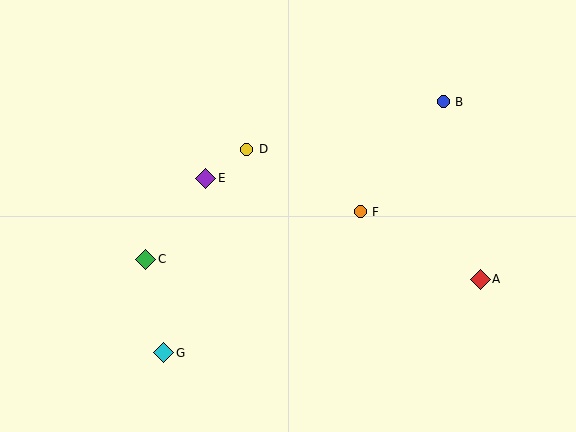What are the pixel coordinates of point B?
Point B is at (443, 102).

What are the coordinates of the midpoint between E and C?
The midpoint between E and C is at (176, 219).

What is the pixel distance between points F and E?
The distance between F and E is 158 pixels.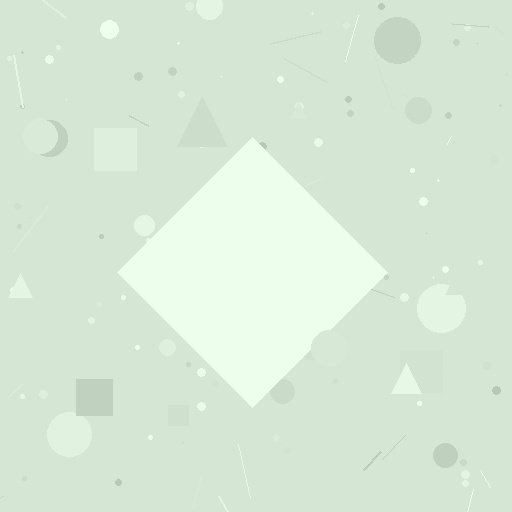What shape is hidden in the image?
A diamond is hidden in the image.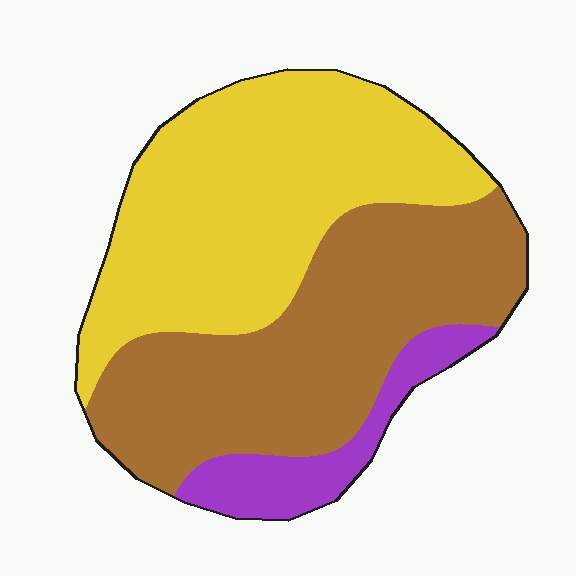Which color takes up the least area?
Purple, at roughly 10%.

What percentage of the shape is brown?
Brown takes up between a third and a half of the shape.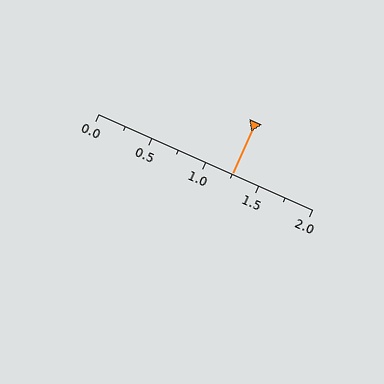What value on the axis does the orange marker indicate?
The marker indicates approximately 1.25.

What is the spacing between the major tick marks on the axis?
The major ticks are spaced 0.5 apart.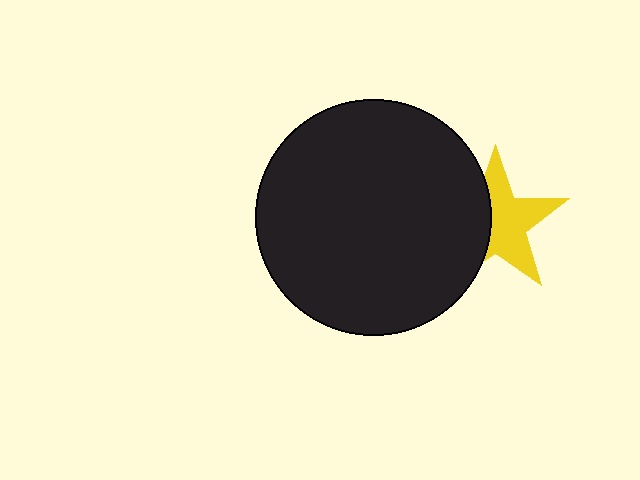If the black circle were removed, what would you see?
You would see the complete yellow star.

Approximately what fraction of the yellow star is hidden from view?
Roughly 41% of the yellow star is hidden behind the black circle.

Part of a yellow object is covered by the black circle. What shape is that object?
It is a star.